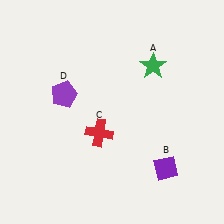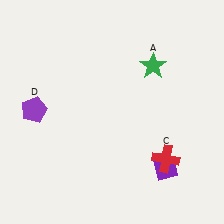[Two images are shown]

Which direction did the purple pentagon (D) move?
The purple pentagon (D) moved left.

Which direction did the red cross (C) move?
The red cross (C) moved right.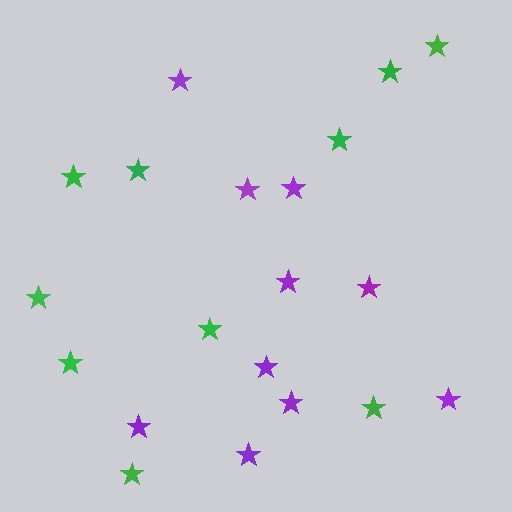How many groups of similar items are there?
There are 2 groups: one group of purple stars (10) and one group of green stars (10).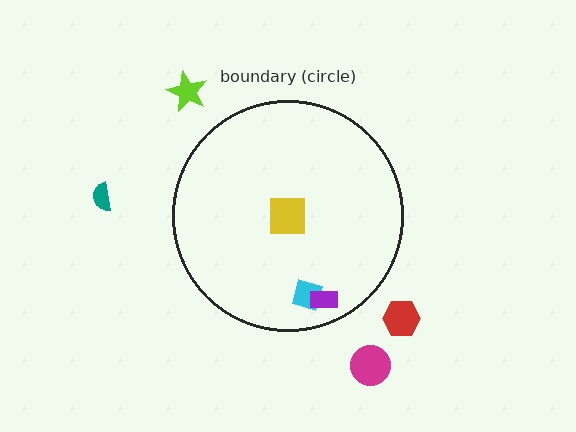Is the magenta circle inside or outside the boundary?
Outside.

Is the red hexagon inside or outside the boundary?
Outside.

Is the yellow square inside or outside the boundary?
Inside.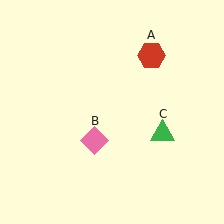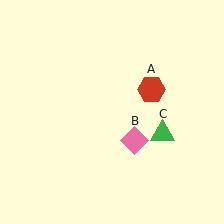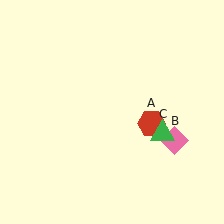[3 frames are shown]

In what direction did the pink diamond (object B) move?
The pink diamond (object B) moved right.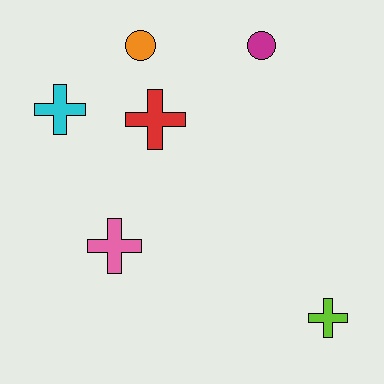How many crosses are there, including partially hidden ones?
There are 4 crosses.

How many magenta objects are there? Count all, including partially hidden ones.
There is 1 magenta object.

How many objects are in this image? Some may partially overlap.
There are 6 objects.